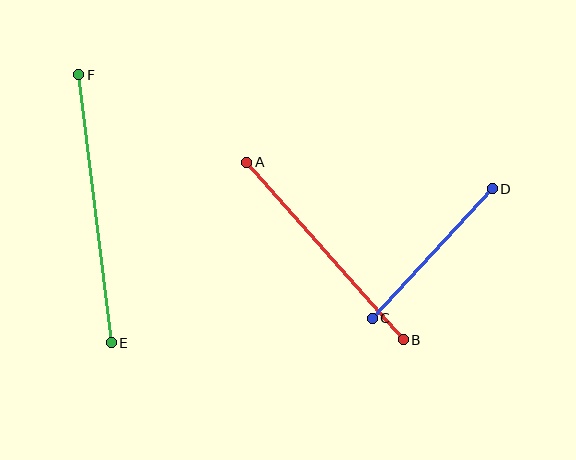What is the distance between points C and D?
The distance is approximately 177 pixels.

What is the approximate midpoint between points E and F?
The midpoint is at approximately (95, 209) pixels.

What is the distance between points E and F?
The distance is approximately 270 pixels.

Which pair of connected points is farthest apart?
Points E and F are farthest apart.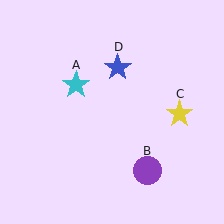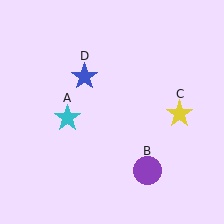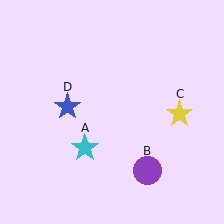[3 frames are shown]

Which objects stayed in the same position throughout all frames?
Purple circle (object B) and yellow star (object C) remained stationary.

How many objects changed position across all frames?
2 objects changed position: cyan star (object A), blue star (object D).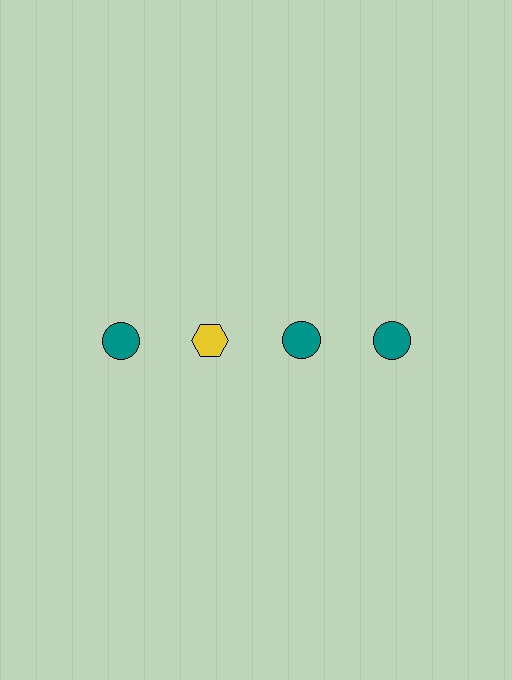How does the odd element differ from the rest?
It differs in both color (yellow instead of teal) and shape (hexagon instead of circle).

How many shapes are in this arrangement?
There are 4 shapes arranged in a grid pattern.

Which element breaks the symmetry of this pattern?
The yellow hexagon in the top row, second from left column breaks the symmetry. All other shapes are teal circles.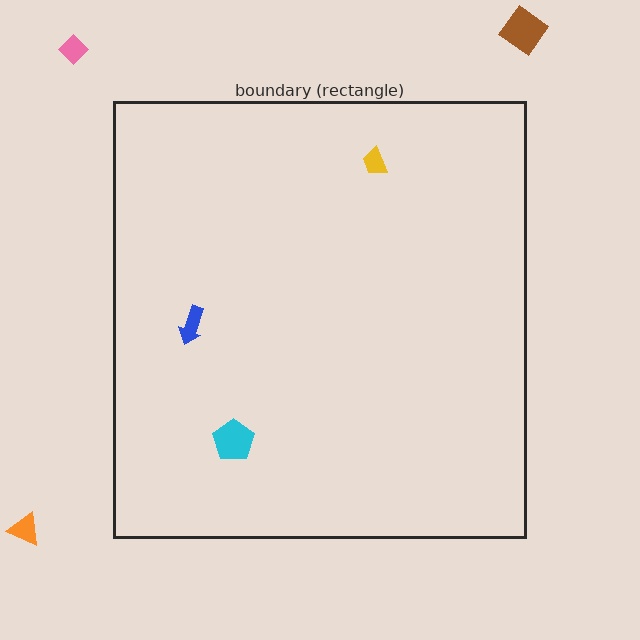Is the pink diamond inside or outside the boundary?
Outside.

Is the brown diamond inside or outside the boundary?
Outside.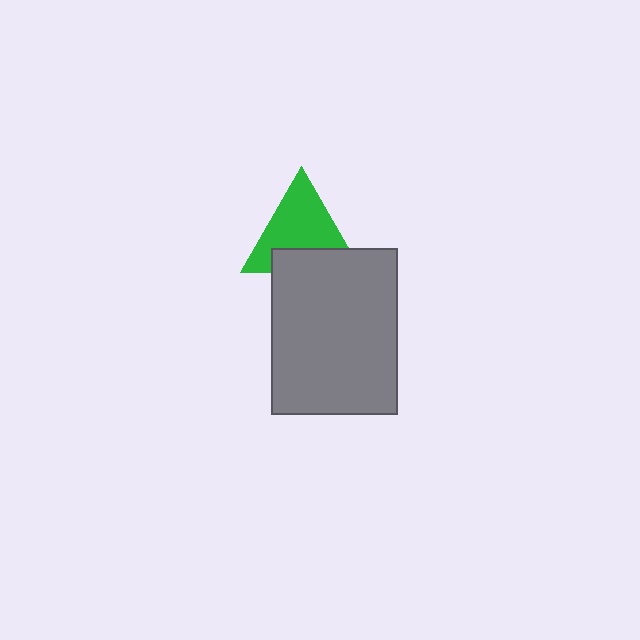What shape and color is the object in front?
The object in front is a gray rectangle.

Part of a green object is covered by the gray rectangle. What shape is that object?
It is a triangle.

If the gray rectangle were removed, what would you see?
You would see the complete green triangle.